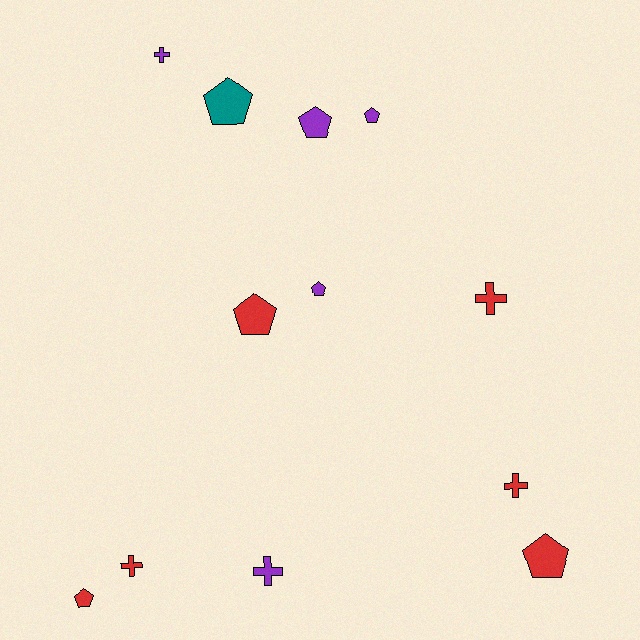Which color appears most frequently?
Red, with 6 objects.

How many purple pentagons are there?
There are 3 purple pentagons.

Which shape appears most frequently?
Pentagon, with 7 objects.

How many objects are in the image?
There are 12 objects.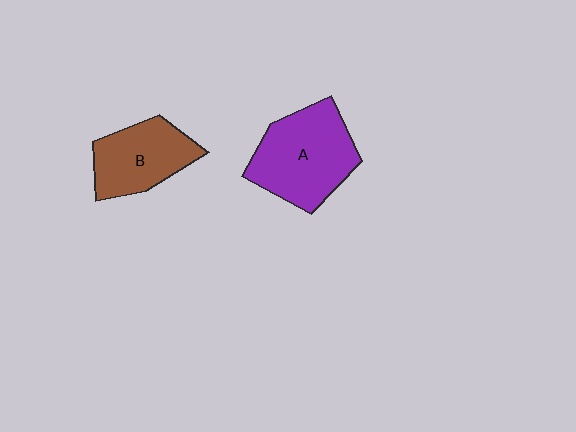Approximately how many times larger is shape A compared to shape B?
Approximately 1.3 times.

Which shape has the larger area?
Shape A (purple).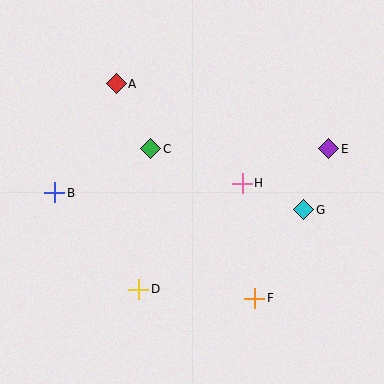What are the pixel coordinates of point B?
Point B is at (55, 193).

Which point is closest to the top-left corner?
Point A is closest to the top-left corner.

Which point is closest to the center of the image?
Point H at (242, 183) is closest to the center.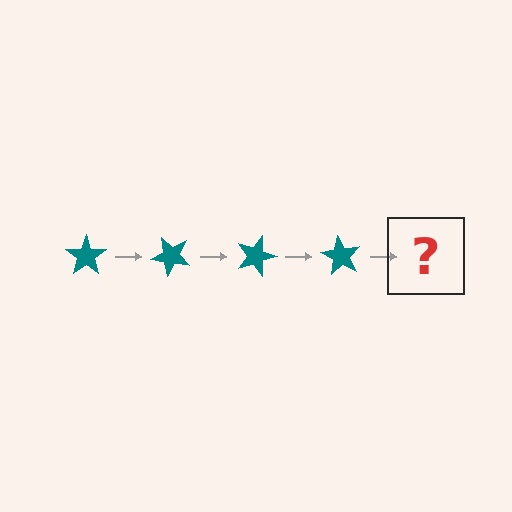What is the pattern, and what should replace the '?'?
The pattern is that the star rotates 45 degrees each step. The '?' should be a teal star rotated 180 degrees.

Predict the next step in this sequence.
The next step is a teal star rotated 180 degrees.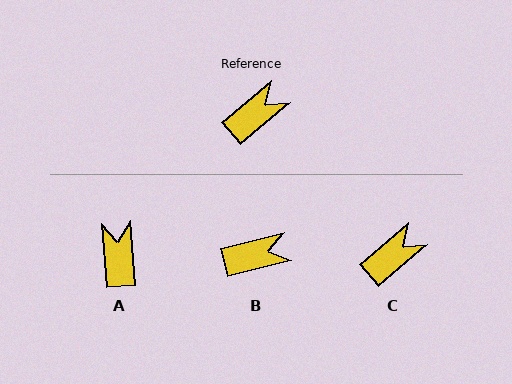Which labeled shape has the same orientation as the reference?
C.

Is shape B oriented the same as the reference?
No, it is off by about 27 degrees.